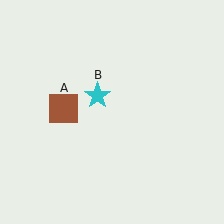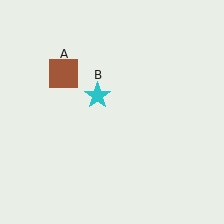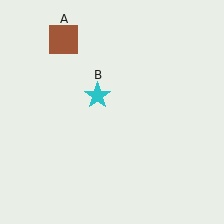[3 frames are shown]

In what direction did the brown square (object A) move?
The brown square (object A) moved up.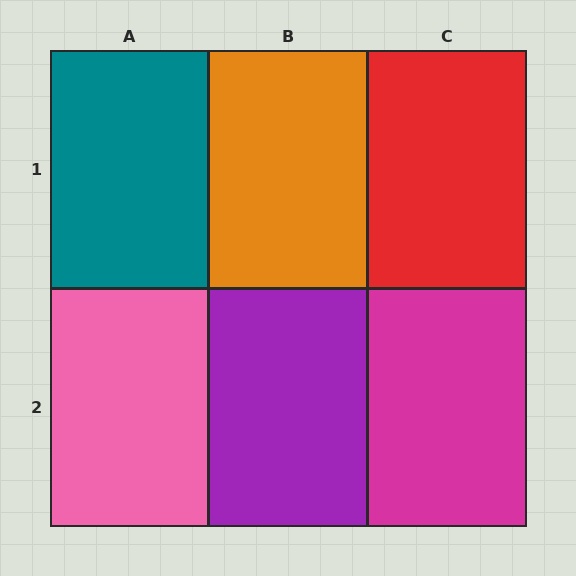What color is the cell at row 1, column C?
Red.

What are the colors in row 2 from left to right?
Pink, purple, magenta.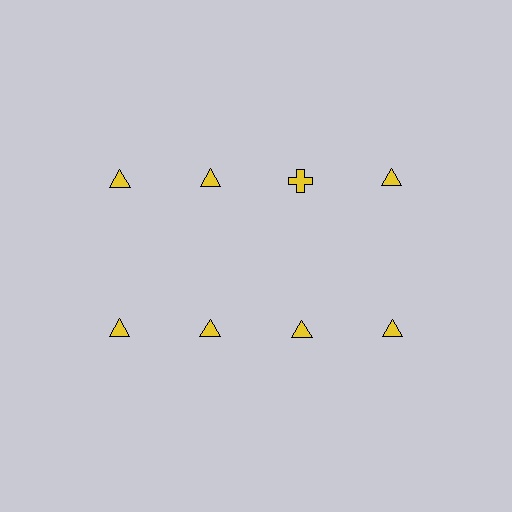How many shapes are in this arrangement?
There are 8 shapes arranged in a grid pattern.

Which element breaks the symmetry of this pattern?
The yellow cross in the top row, center column breaks the symmetry. All other shapes are yellow triangles.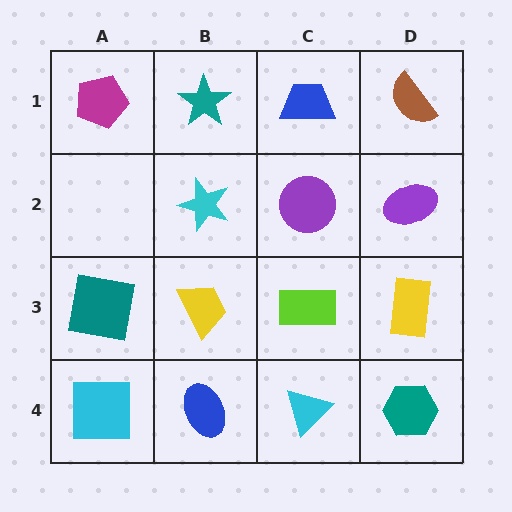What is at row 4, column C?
A cyan triangle.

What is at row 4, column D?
A teal hexagon.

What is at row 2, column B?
A cyan star.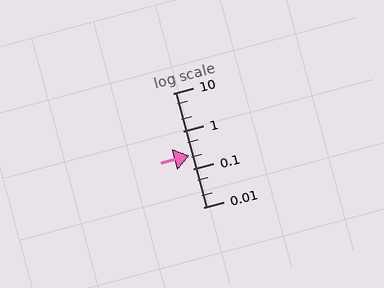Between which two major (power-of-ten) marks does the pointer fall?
The pointer is between 0.1 and 1.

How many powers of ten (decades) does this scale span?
The scale spans 3 decades, from 0.01 to 10.